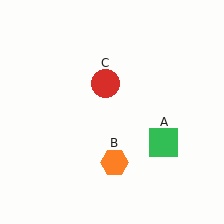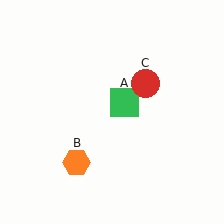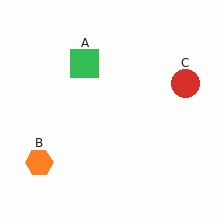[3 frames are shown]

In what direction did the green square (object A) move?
The green square (object A) moved up and to the left.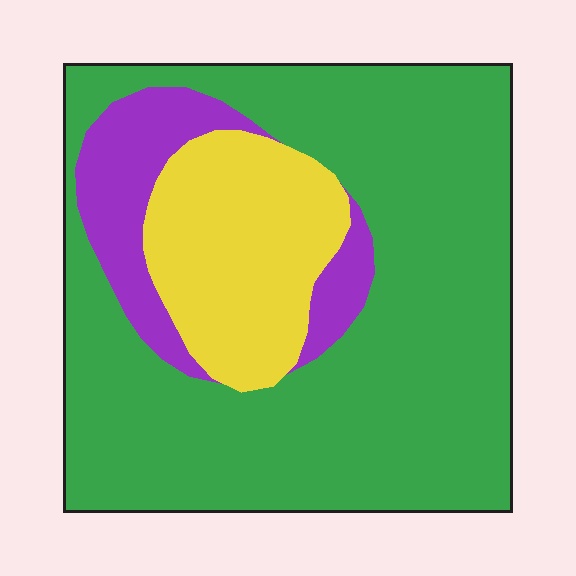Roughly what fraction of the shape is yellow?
Yellow covers about 20% of the shape.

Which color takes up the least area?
Purple, at roughly 15%.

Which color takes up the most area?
Green, at roughly 70%.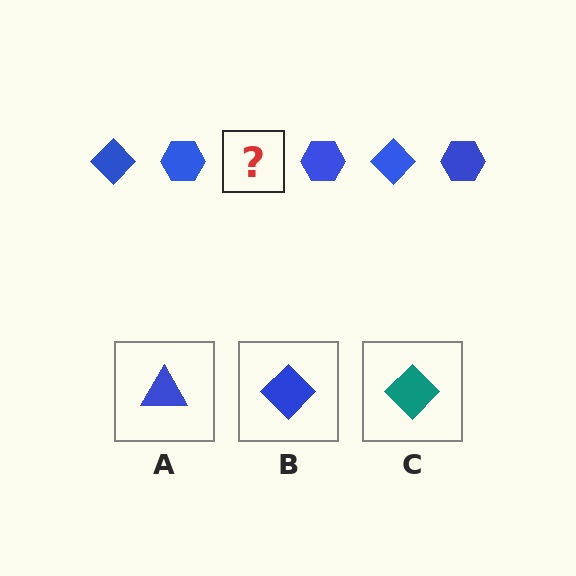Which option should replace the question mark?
Option B.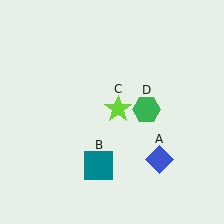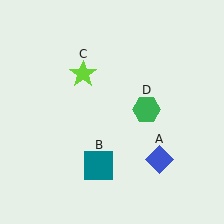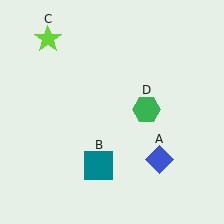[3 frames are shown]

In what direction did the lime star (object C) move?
The lime star (object C) moved up and to the left.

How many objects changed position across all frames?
1 object changed position: lime star (object C).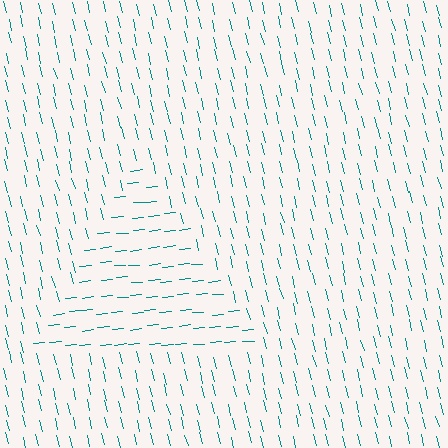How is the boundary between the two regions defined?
The boundary is defined purely by a change in line orientation (approximately 81 degrees difference). All lines are the same color and thickness.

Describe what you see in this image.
The image is filled with small teal line segments. A triangle region in the image has lines oriented differently from the surrounding lines, creating a visible texture boundary.